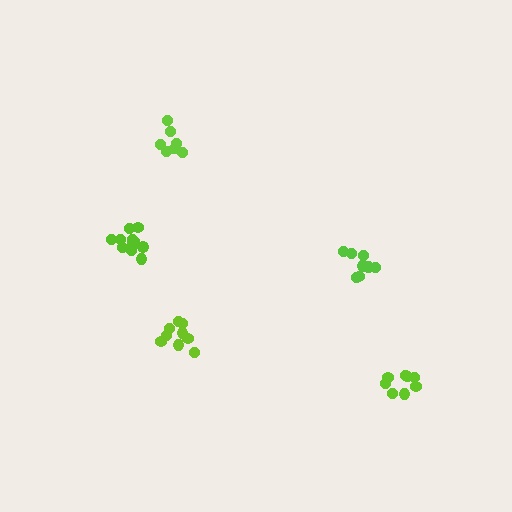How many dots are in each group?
Group 1: 11 dots, Group 2: 7 dots, Group 3: 8 dots, Group 4: 9 dots, Group 5: 8 dots (43 total).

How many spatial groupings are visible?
There are 5 spatial groupings.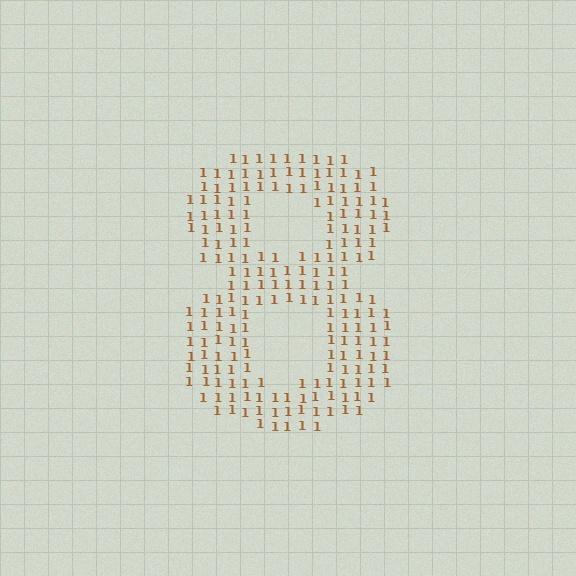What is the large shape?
The large shape is the digit 8.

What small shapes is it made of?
It is made of small digit 1's.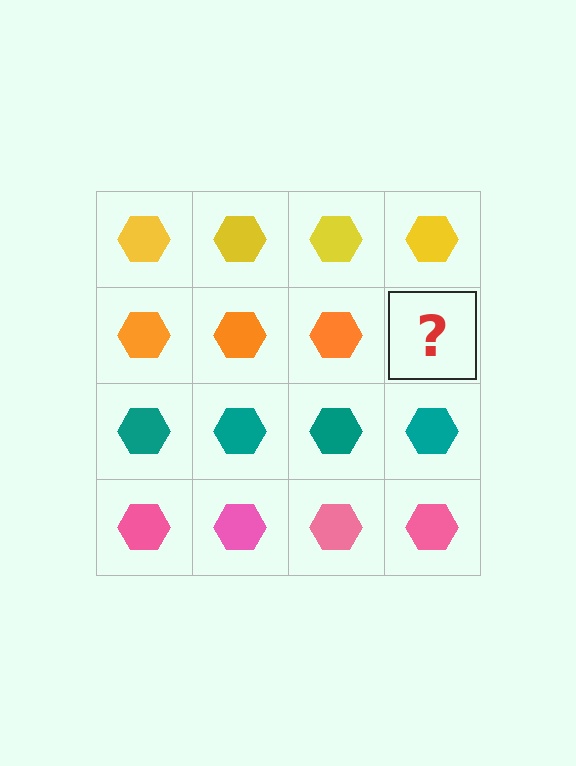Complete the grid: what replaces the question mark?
The question mark should be replaced with an orange hexagon.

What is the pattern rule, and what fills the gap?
The rule is that each row has a consistent color. The gap should be filled with an orange hexagon.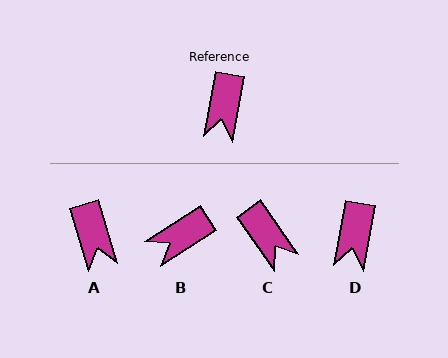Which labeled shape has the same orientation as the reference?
D.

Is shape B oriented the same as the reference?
No, it is off by about 47 degrees.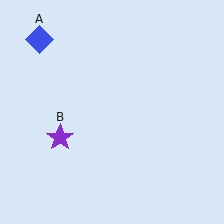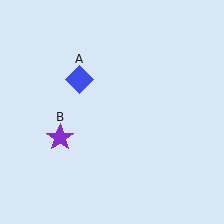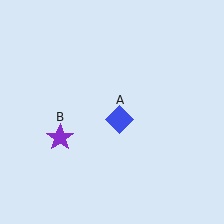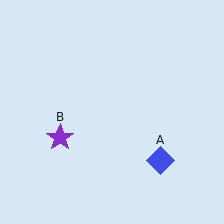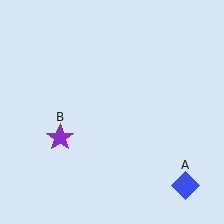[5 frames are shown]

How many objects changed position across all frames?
1 object changed position: blue diamond (object A).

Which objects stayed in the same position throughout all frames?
Purple star (object B) remained stationary.